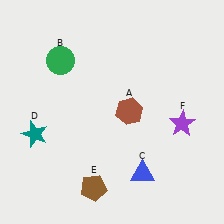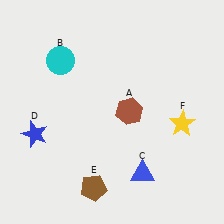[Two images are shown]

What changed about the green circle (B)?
In Image 1, B is green. In Image 2, it changed to cyan.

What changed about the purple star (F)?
In Image 1, F is purple. In Image 2, it changed to yellow.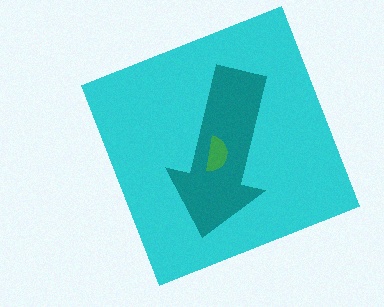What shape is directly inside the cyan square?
The teal arrow.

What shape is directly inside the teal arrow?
The green semicircle.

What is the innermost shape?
The green semicircle.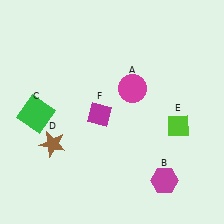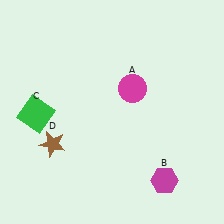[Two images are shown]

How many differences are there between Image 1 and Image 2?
There are 2 differences between the two images.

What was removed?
The magenta diamond (F), the lime diamond (E) were removed in Image 2.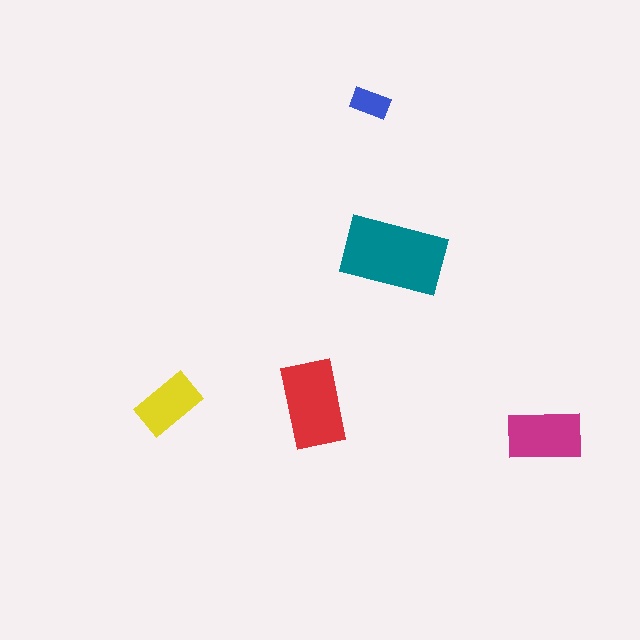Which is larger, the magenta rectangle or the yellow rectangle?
The magenta one.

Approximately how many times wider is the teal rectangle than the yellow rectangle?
About 1.5 times wider.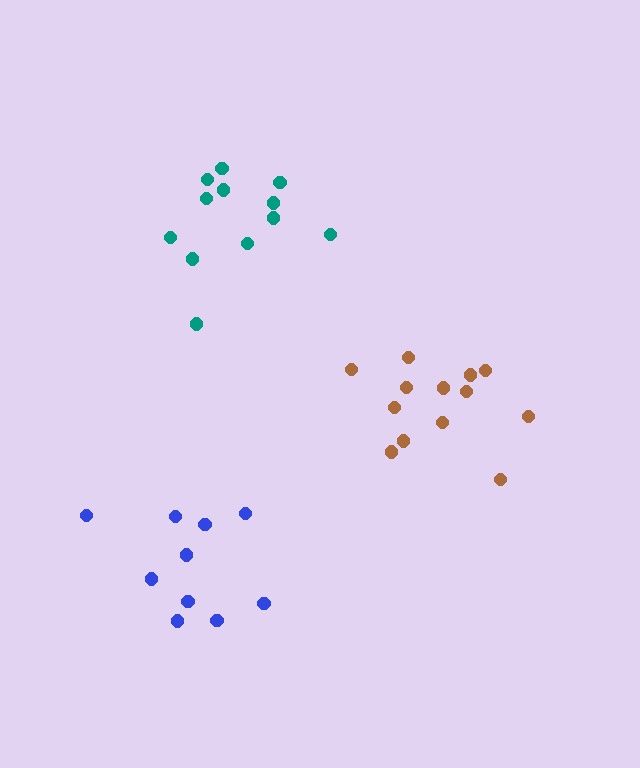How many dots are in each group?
Group 1: 13 dots, Group 2: 12 dots, Group 3: 10 dots (35 total).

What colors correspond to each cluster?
The clusters are colored: brown, teal, blue.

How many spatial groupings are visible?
There are 3 spatial groupings.